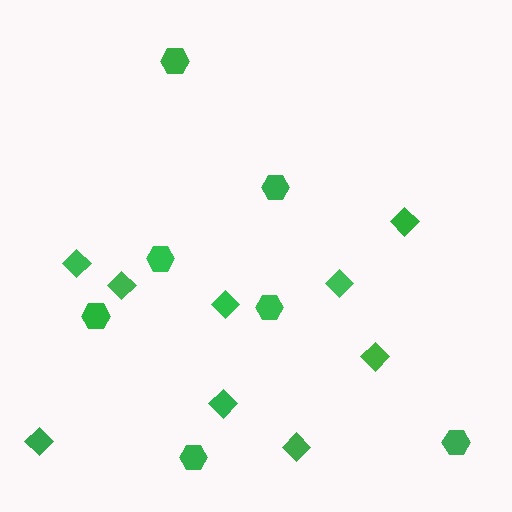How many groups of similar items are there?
There are 2 groups: one group of diamonds (9) and one group of hexagons (7).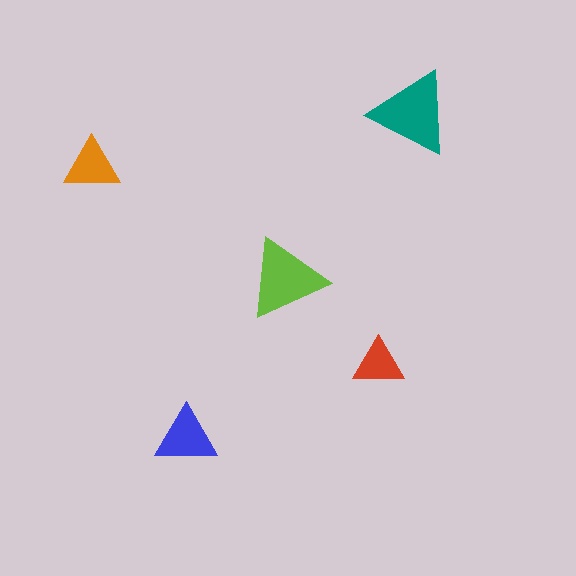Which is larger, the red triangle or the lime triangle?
The lime one.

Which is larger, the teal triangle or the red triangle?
The teal one.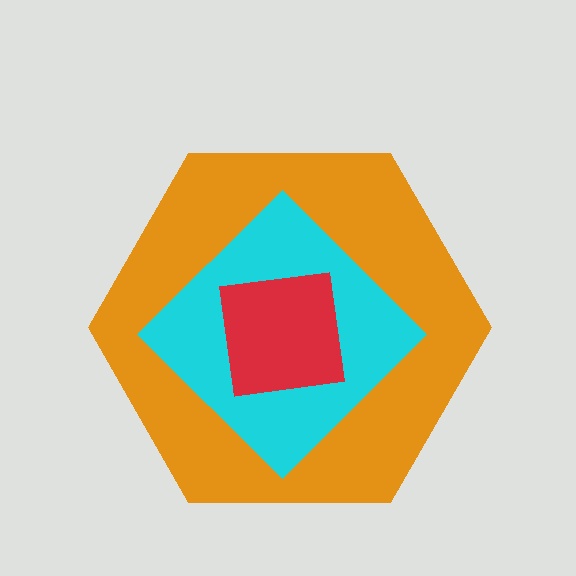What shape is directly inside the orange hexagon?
The cyan diamond.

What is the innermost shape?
The red square.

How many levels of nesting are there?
3.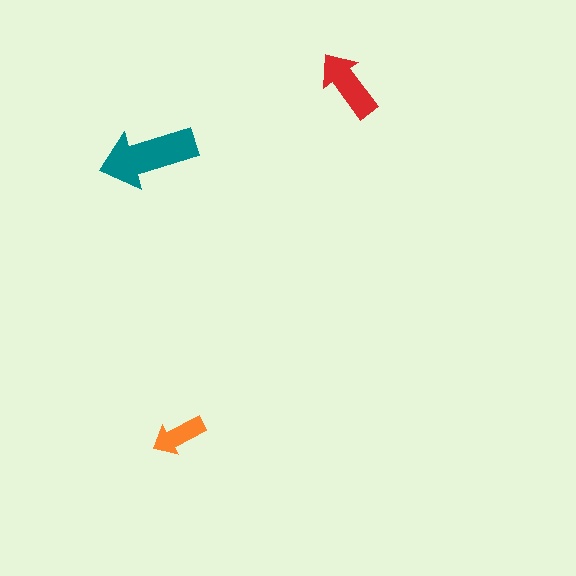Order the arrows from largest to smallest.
the teal one, the red one, the orange one.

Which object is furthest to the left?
The teal arrow is leftmost.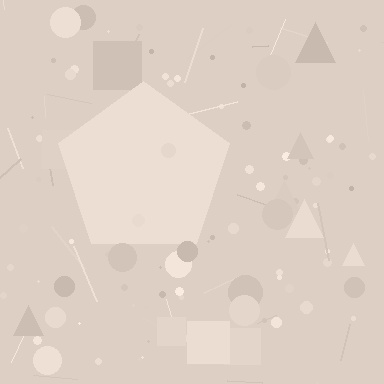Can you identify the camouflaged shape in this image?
The camouflaged shape is a pentagon.